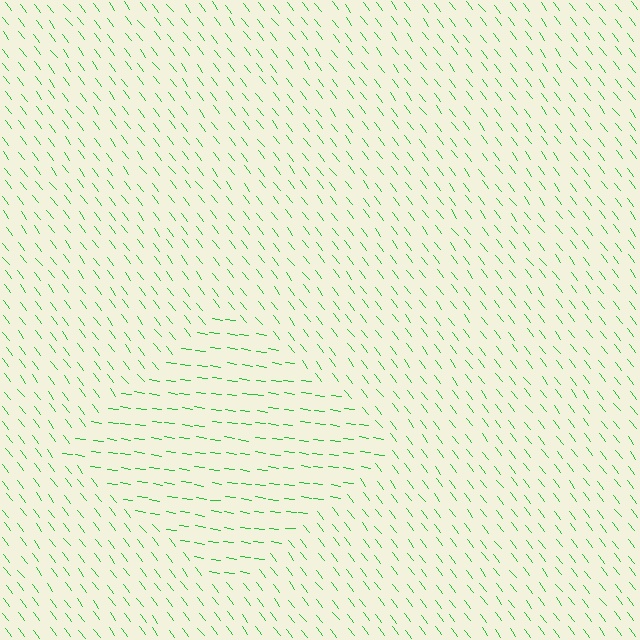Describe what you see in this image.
The image is filled with small green line segments. A diamond region in the image has lines oriented differently from the surrounding lines, creating a visible texture boundary.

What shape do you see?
I see a diamond.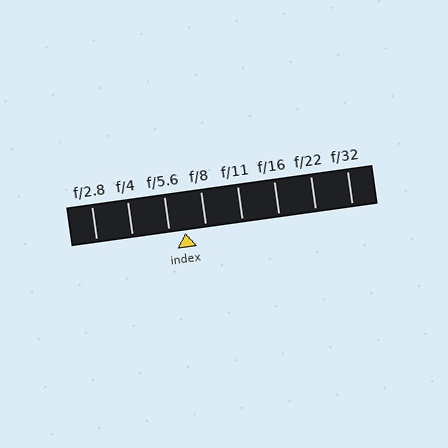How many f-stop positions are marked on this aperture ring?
There are 8 f-stop positions marked.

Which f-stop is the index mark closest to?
The index mark is closest to f/5.6.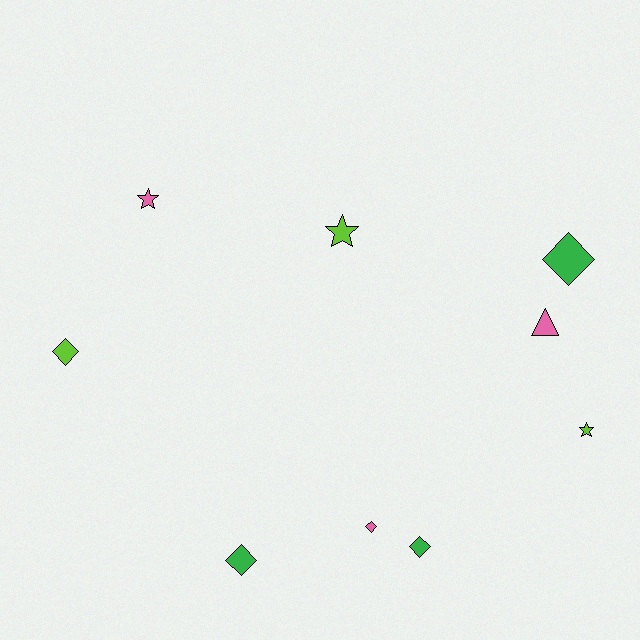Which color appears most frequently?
Lime, with 3 objects.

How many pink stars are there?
There is 1 pink star.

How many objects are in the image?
There are 9 objects.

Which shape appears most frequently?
Diamond, with 5 objects.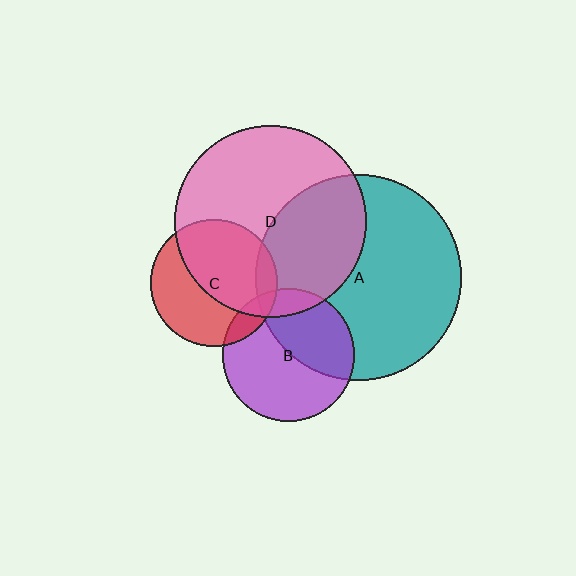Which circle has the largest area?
Circle A (teal).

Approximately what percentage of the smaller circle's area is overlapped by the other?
Approximately 10%.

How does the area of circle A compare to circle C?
Approximately 2.6 times.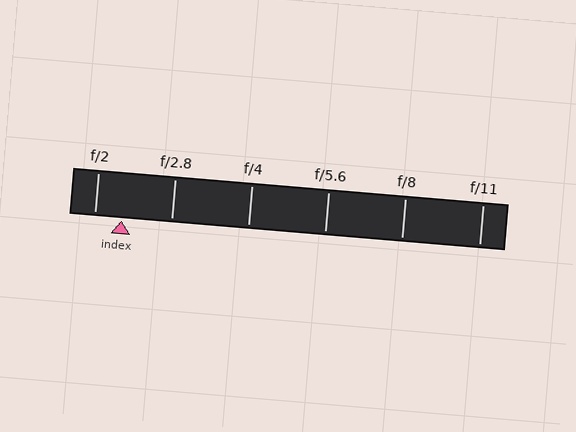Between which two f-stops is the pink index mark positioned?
The index mark is between f/2 and f/2.8.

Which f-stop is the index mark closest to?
The index mark is closest to f/2.